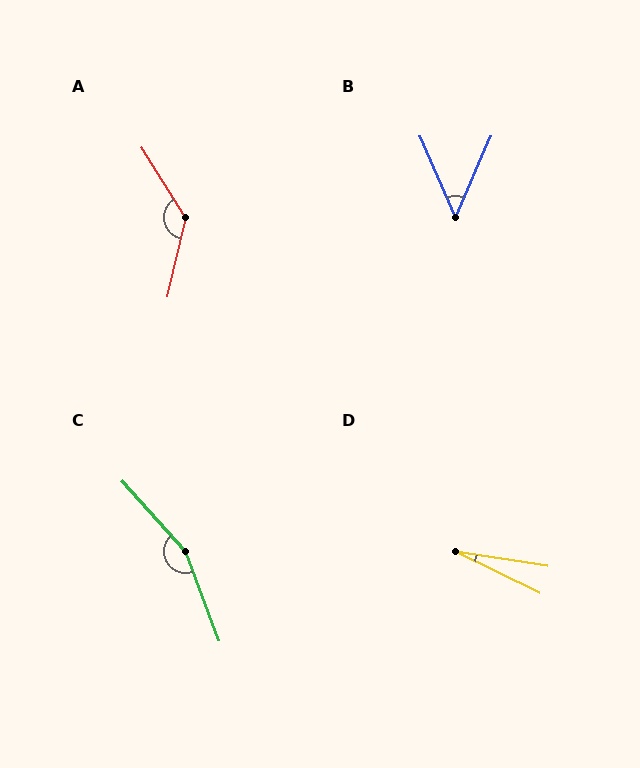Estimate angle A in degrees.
Approximately 135 degrees.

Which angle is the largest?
C, at approximately 158 degrees.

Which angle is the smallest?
D, at approximately 18 degrees.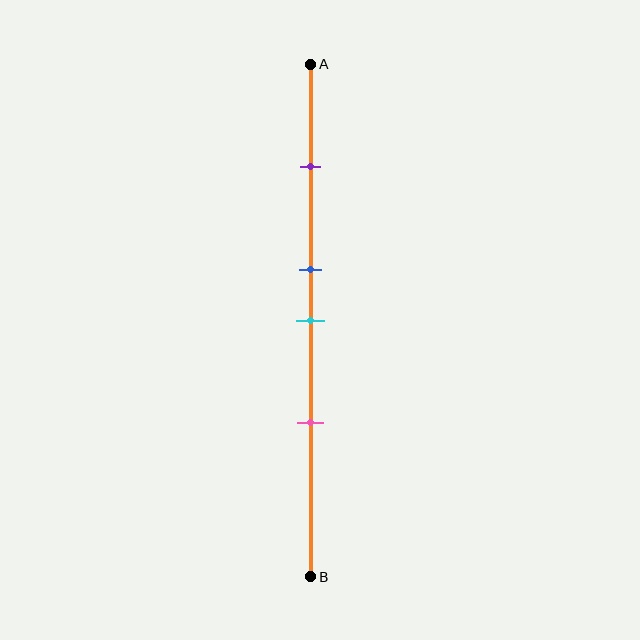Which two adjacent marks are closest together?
The blue and cyan marks are the closest adjacent pair.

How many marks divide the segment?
There are 4 marks dividing the segment.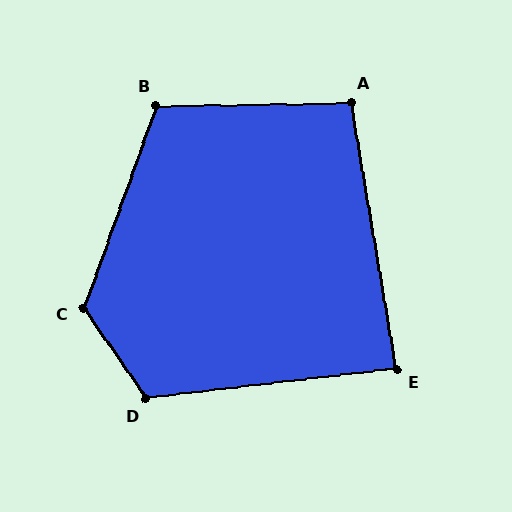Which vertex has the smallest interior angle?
E, at approximately 87 degrees.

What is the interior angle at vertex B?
Approximately 111 degrees (obtuse).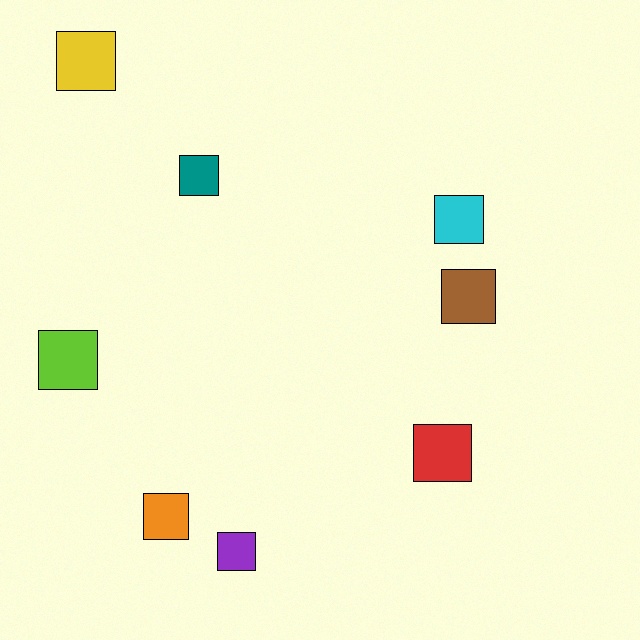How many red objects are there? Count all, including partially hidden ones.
There is 1 red object.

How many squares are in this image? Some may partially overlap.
There are 8 squares.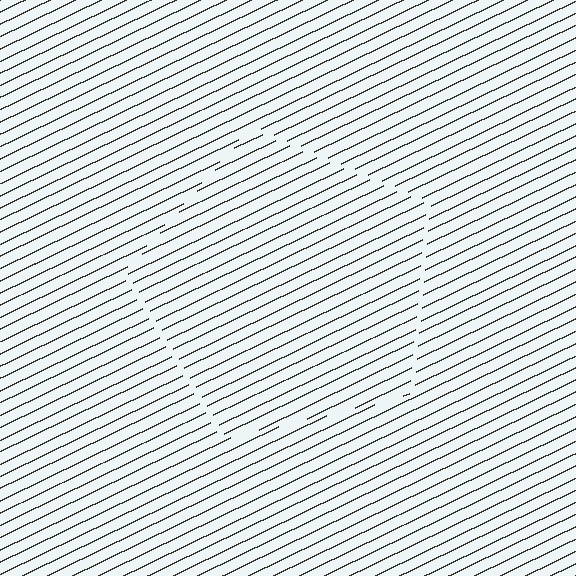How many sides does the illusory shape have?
5 sides — the line-ends trace a pentagon.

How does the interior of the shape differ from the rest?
The interior of the shape contains the same grating, shifted by half a period — the contour is defined by the phase discontinuity where line-ends from the inner and outer gratings abut.